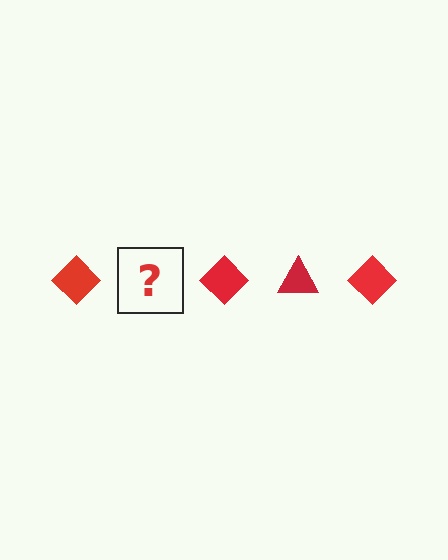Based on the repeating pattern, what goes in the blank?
The blank should be a red triangle.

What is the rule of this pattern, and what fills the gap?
The rule is that the pattern cycles through diamond, triangle shapes in red. The gap should be filled with a red triangle.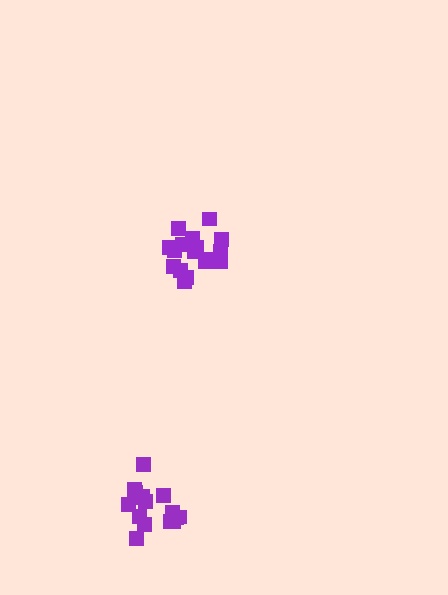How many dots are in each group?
Group 1: 16 dots, Group 2: 17 dots (33 total).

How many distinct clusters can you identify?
There are 2 distinct clusters.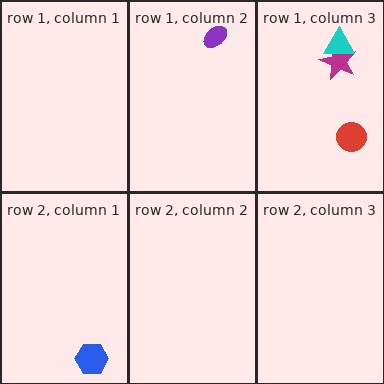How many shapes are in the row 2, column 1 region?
1.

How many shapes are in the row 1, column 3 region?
3.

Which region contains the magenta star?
The row 1, column 3 region.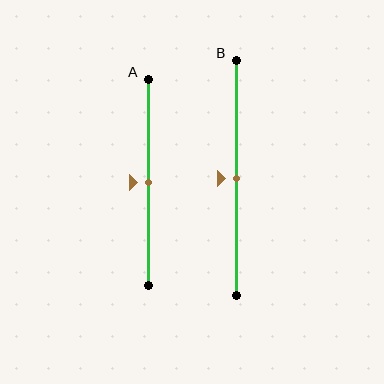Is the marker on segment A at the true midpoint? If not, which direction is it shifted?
Yes, the marker on segment A is at the true midpoint.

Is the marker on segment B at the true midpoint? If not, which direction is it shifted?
Yes, the marker on segment B is at the true midpoint.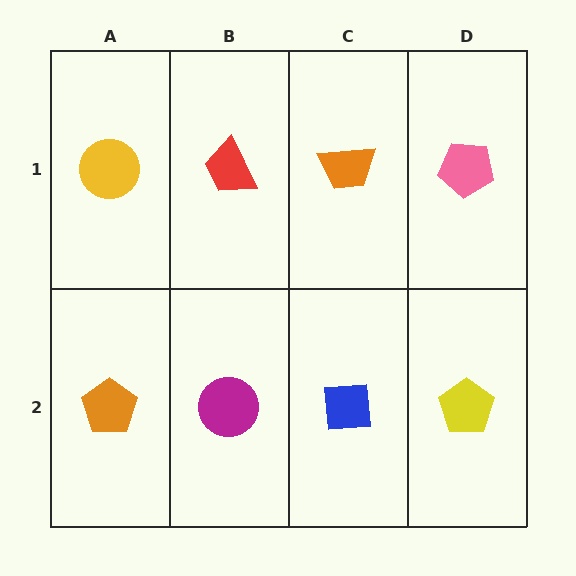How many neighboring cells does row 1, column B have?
3.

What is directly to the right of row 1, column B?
An orange trapezoid.